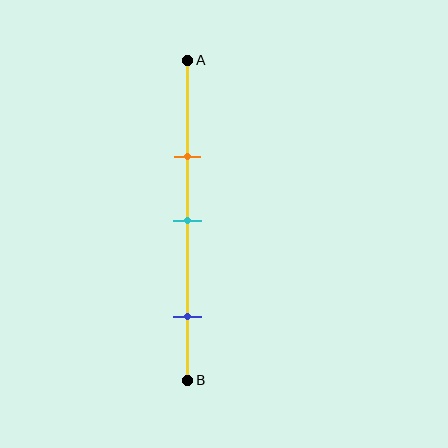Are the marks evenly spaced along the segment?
No, the marks are not evenly spaced.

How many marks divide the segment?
There are 3 marks dividing the segment.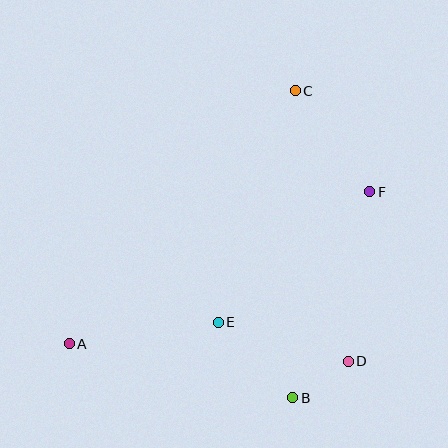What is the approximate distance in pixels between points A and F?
The distance between A and F is approximately 337 pixels.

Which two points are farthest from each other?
Points A and C are farthest from each other.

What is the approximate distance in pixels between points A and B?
The distance between A and B is approximately 230 pixels.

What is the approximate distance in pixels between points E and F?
The distance between E and F is approximately 200 pixels.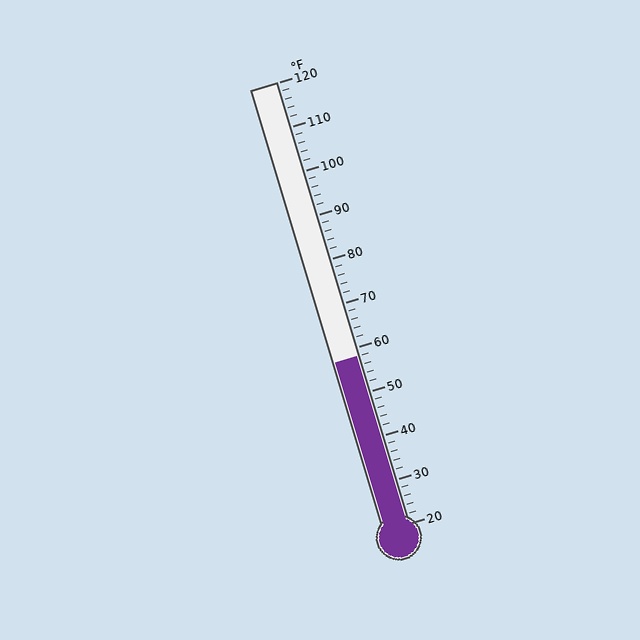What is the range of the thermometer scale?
The thermometer scale ranges from 20°F to 120°F.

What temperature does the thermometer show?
The thermometer shows approximately 58°F.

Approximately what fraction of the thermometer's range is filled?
The thermometer is filled to approximately 40% of its range.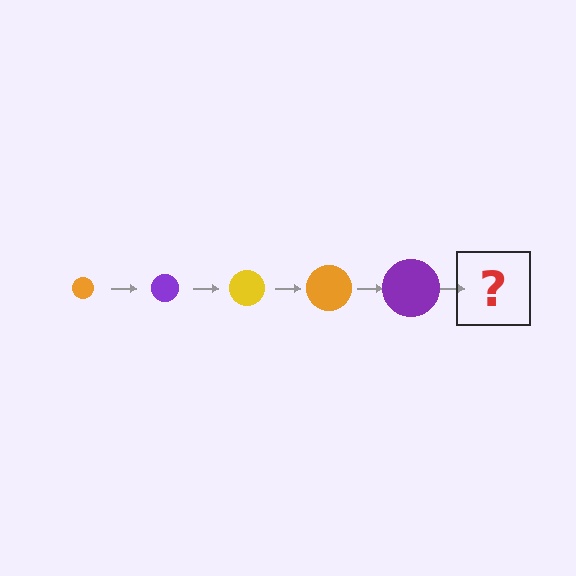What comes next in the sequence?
The next element should be a yellow circle, larger than the previous one.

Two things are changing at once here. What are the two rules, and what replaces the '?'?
The two rules are that the circle grows larger each step and the color cycles through orange, purple, and yellow. The '?' should be a yellow circle, larger than the previous one.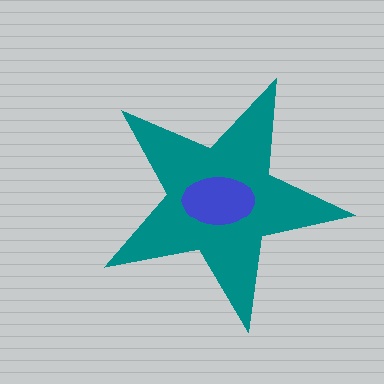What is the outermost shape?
The teal star.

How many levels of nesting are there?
2.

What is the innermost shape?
The blue ellipse.